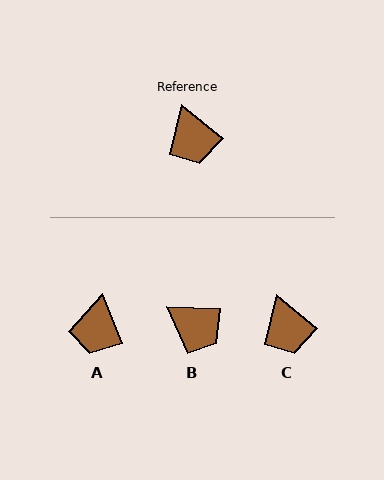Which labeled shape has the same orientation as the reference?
C.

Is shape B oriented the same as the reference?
No, it is off by about 37 degrees.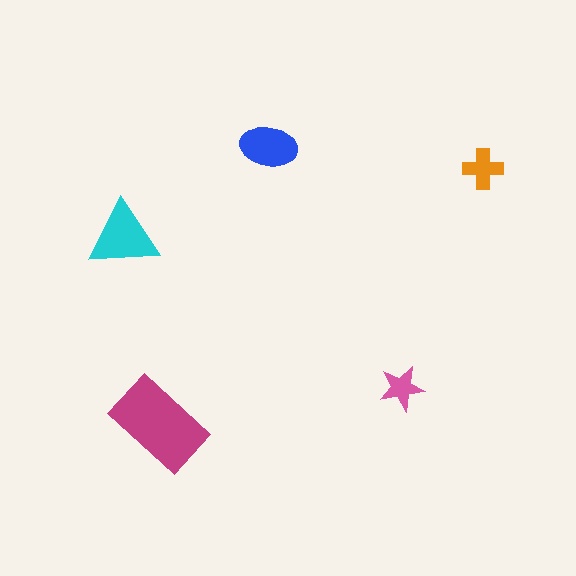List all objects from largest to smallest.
The magenta rectangle, the cyan triangle, the blue ellipse, the orange cross, the pink star.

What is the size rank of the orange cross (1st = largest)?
4th.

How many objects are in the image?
There are 5 objects in the image.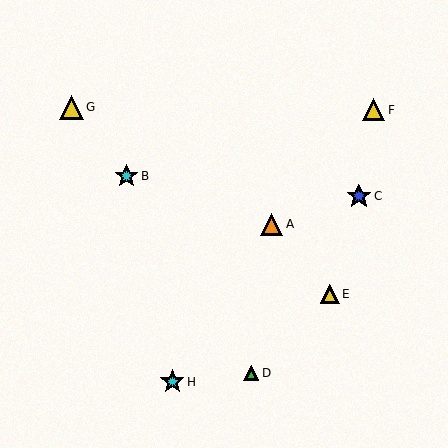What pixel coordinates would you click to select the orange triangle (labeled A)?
Click at (272, 224) to select the orange triangle A.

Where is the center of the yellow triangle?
The center of the yellow triangle is at (71, 107).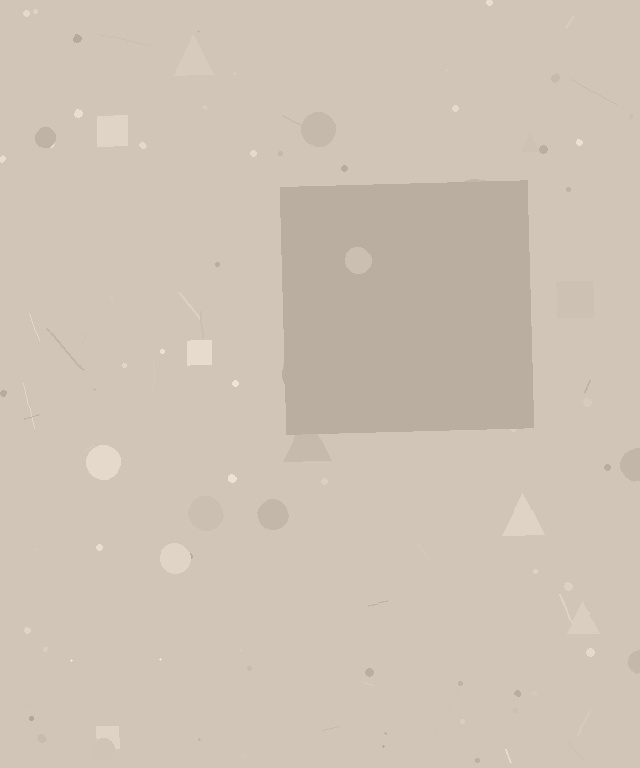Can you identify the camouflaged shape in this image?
The camouflaged shape is a square.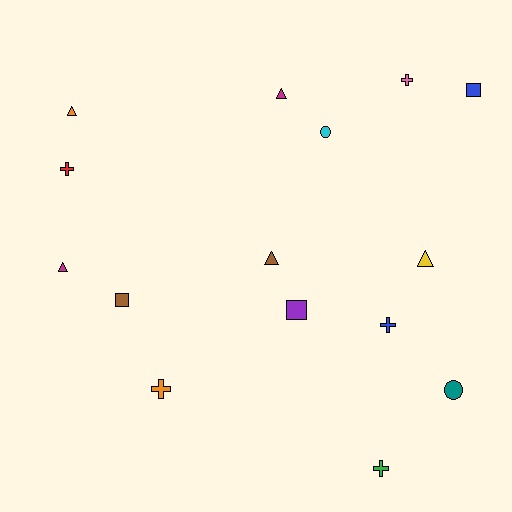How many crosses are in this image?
There are 5 crosses.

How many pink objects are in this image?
There is 1 pink object.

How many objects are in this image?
There are 15 objects.